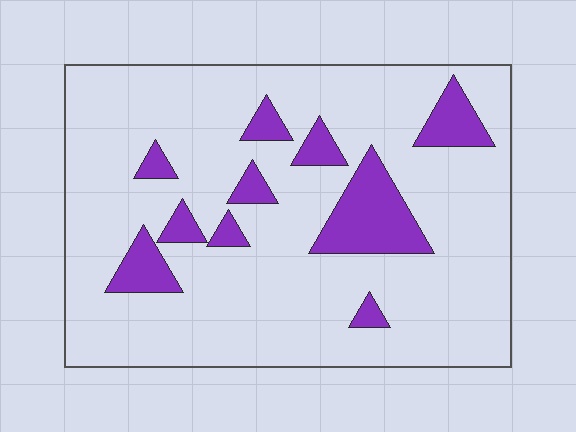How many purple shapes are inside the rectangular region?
10.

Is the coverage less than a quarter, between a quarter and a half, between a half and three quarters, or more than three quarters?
Less than a quarter.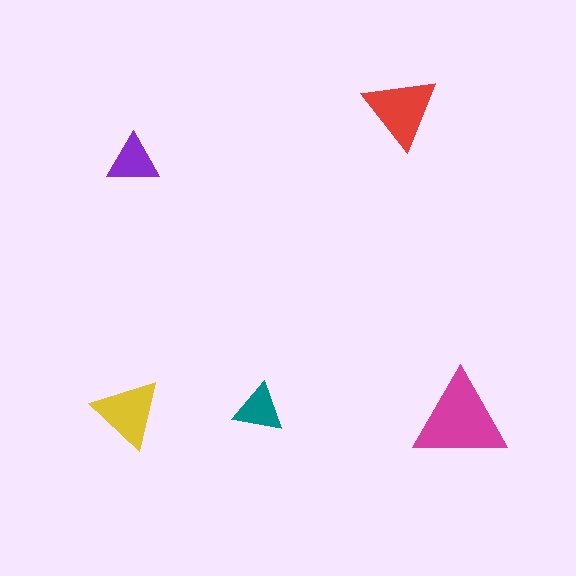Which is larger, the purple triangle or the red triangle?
The red one.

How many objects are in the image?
There are 5 objects in the image.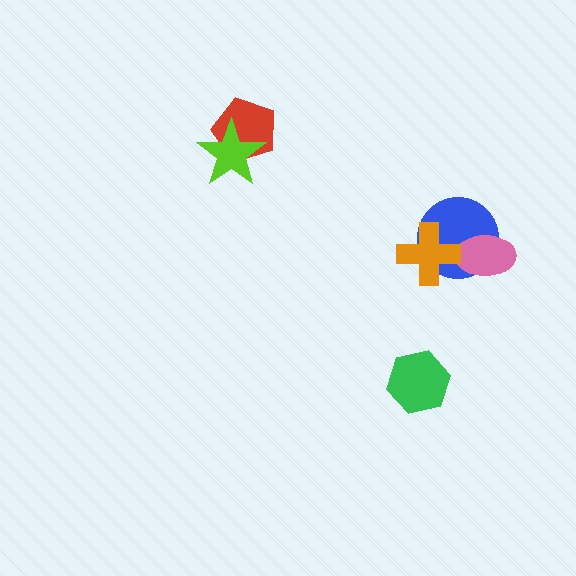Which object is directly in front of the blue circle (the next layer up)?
The pink ellipse is directly in front of the blue circle.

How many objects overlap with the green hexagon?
0 objects overlap with the green hexagon.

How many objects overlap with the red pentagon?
1 object overlaps with the red pentagon.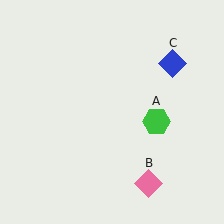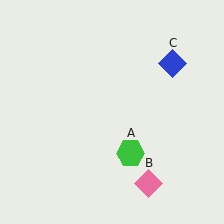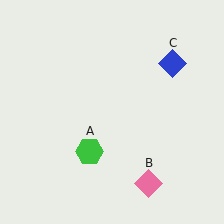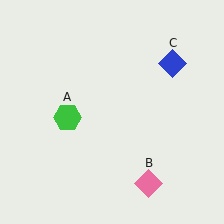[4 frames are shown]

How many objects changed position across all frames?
1 object changed position: green hexagon (object A).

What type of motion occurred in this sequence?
The green hexagon (object A) rotated clockwise around the center of the scene.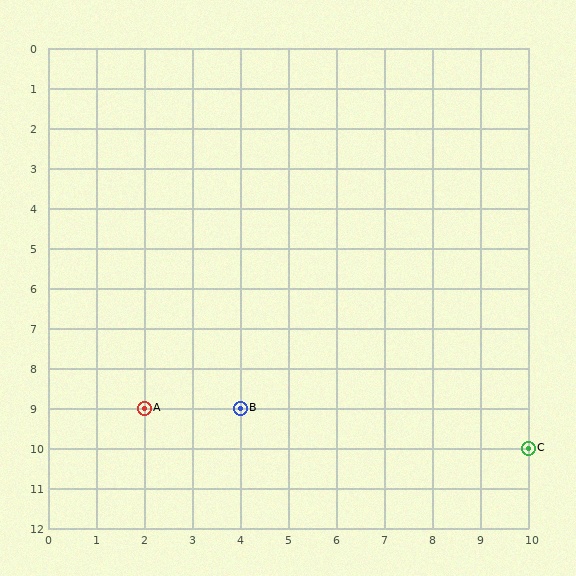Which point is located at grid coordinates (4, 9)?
Point B is at (4, 9).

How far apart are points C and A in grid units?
Points C and A are 8 columns and 1 row apart (about 8.1 grid units diagonally).